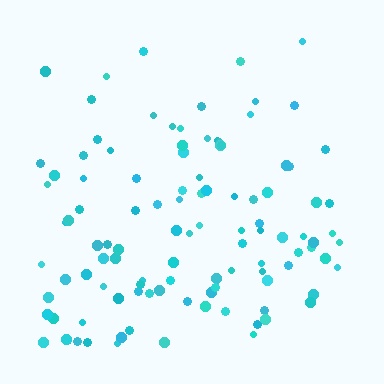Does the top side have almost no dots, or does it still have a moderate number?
Still a moderate number, just noticeably fewer than the bottom.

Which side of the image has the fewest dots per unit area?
The top.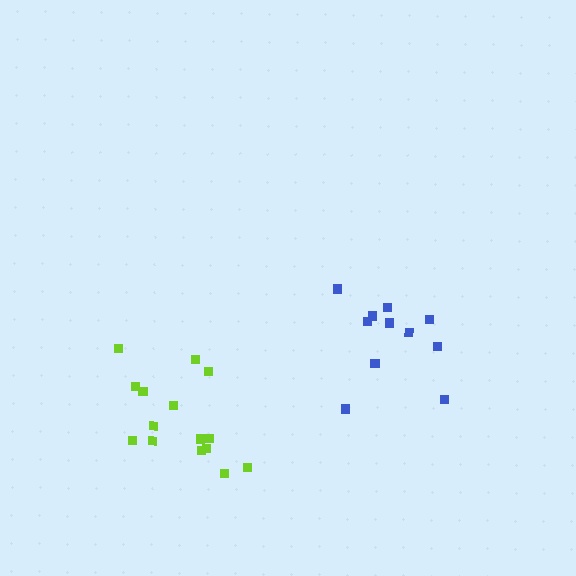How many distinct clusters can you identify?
There are 2 distinct clusters.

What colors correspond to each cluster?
The clusters are colored: blue, lime.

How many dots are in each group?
Group 1: 11 dots, Group 2: 15 dots (26 total).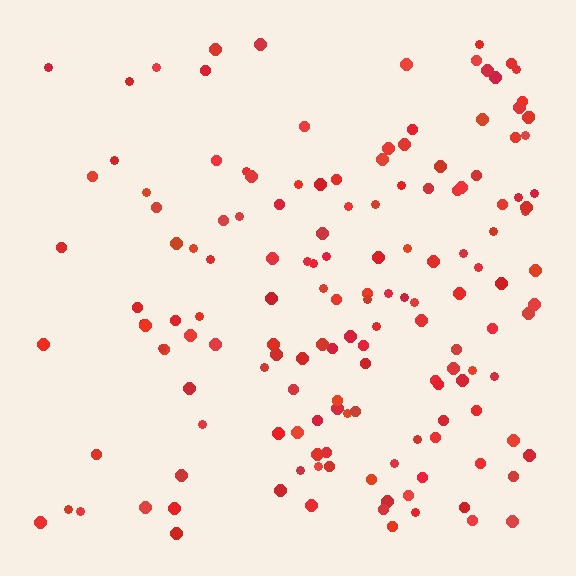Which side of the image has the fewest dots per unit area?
The left.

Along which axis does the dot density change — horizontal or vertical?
Horizontal.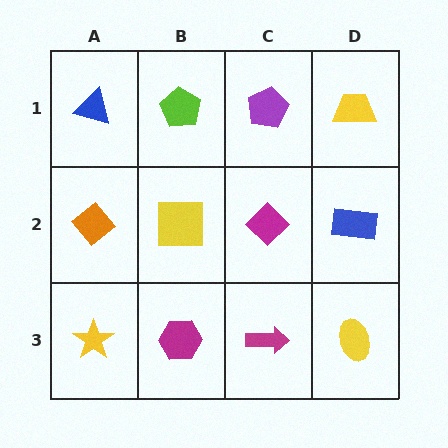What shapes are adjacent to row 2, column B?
A lime pentagon (row 1, column B), a magenta hexagon (row 3, column B), an orange diamond (row 2, column A), a magenta diamond (row 2, column C).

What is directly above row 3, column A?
An orange diamond.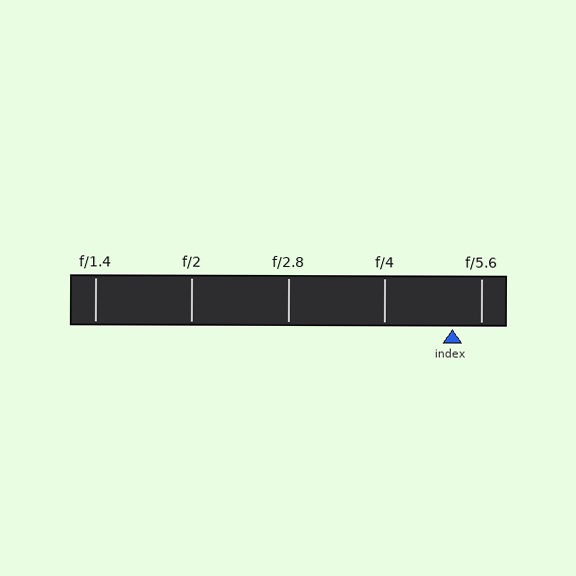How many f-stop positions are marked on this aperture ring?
There are 5 f-stop positions marked.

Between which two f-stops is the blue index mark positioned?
The index mark is between f/4 and f/5.6.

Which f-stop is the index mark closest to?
The index mark is closest to f/5.6.